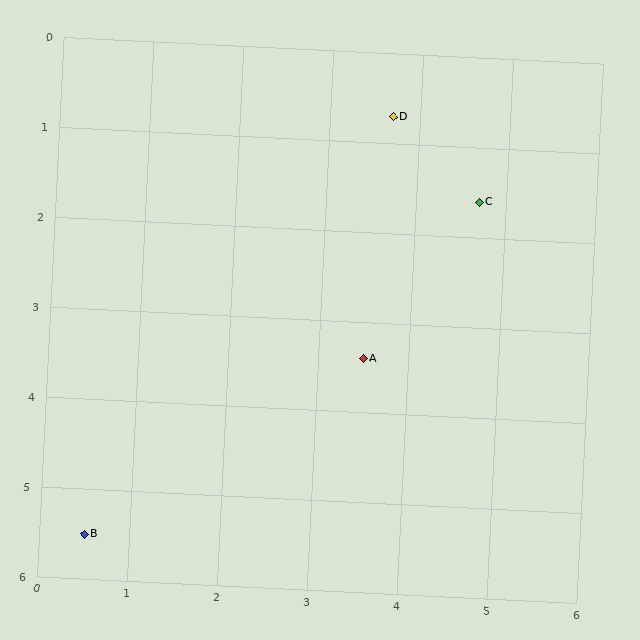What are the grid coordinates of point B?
Point B is at approximately (0.5, 5.5).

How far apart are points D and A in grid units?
Points D and A are about 2.7 grid units apart.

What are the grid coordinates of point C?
Point C is at approximately (4.7, 1.6).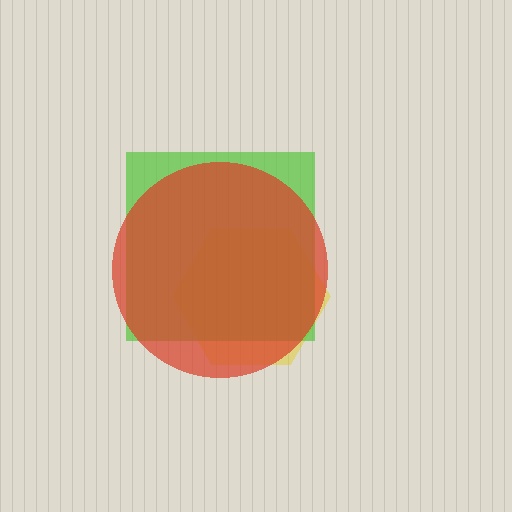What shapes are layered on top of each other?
The layered shapes are: a yellow hexagon, a lime square, a red circle.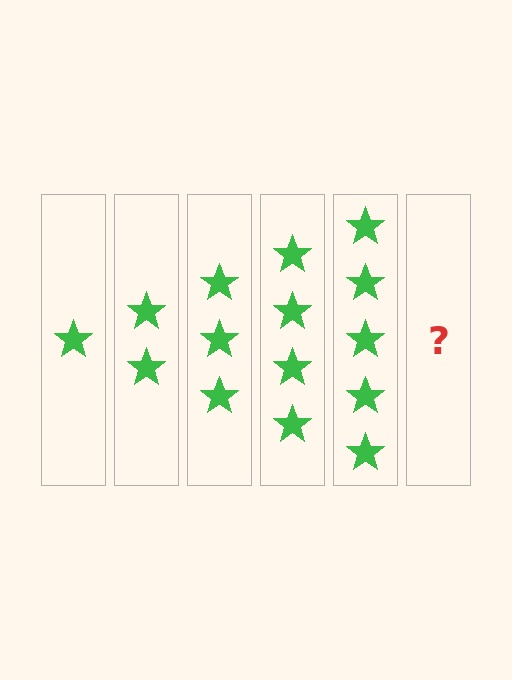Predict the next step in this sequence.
The next step is 6 stars.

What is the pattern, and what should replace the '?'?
The pattern is that each step adds one more star. The '?' should be 6 stars.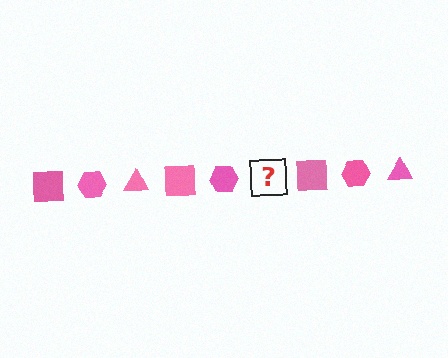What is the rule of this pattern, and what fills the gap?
The rule is that the pattern cycles through square, hexagon, triangle shapes in pink. The gap should be filled with a pink triangle.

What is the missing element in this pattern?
The missing element is a pink triangle.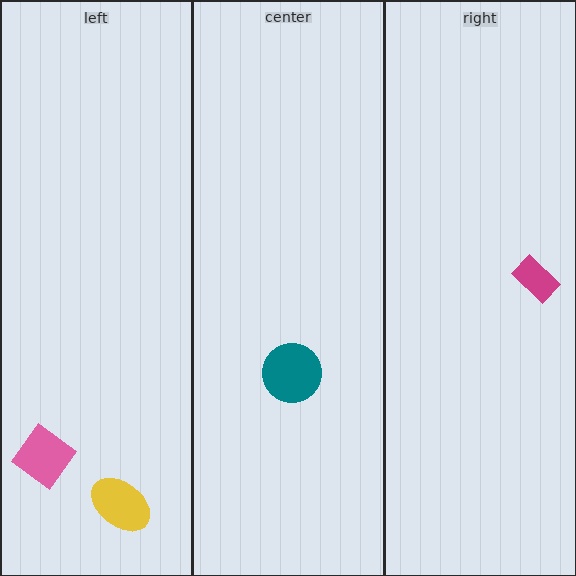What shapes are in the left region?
The pink diamond, the yellow ellipse.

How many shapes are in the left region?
2.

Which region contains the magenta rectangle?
The right region.